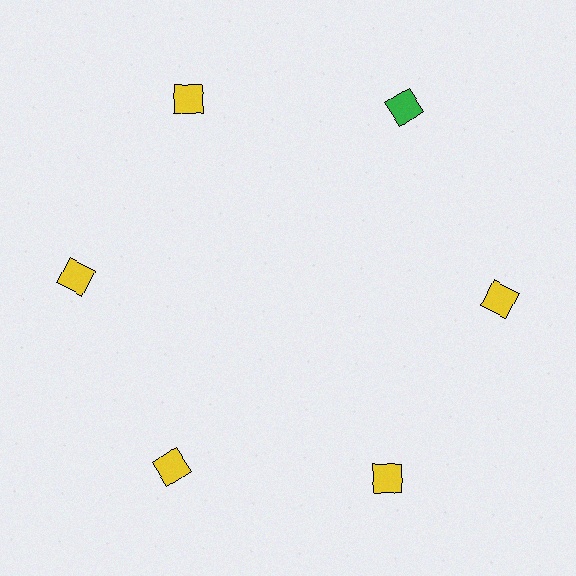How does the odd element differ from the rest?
It has a different color: green instead of yellow.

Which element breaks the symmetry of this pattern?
The green diamond at roughly the 1 o'clock position breaks the symmetry. All other shapes are yellow diamonds.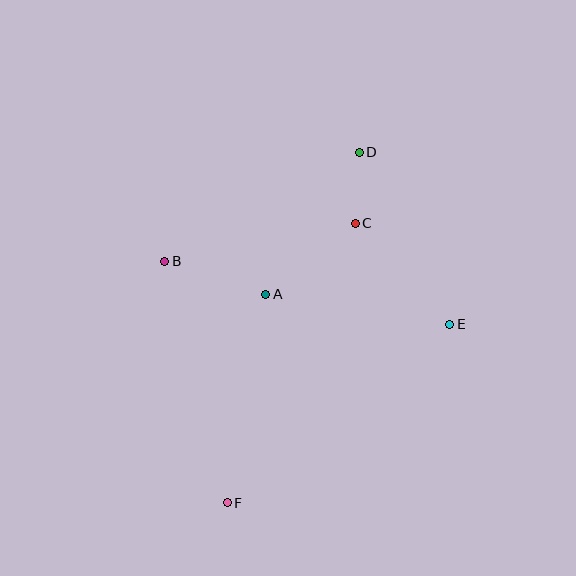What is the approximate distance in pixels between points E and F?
The distance between E and F is approximately 285 pixels.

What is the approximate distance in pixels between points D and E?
The distance between D and E is approximately 194 pixels.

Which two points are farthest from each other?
Points D and F are farthest from each other.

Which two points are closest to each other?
Points C and D are closest to each other.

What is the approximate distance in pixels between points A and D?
The distance between A and D is approximately 170 pixels.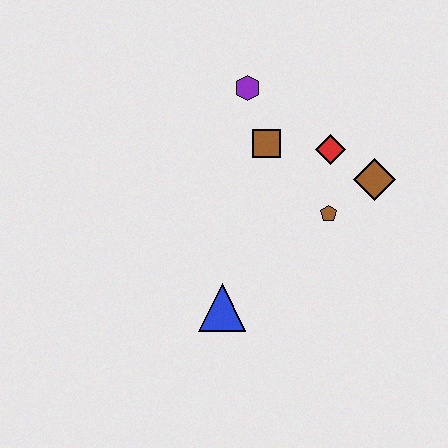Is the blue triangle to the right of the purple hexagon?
No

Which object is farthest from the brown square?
The blue triangle is farthest from the brown square.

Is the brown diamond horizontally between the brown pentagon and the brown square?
No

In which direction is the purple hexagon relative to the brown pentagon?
The purple hexagon is above the brown pentagon.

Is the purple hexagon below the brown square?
No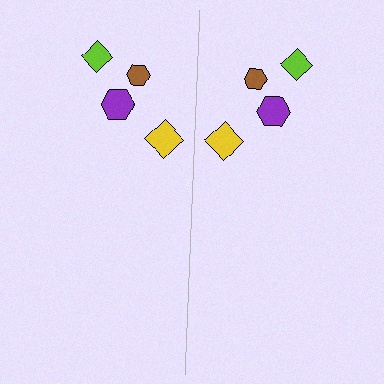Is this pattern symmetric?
Yes, this pattern has bilateral (reflection) symmetry.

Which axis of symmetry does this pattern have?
The pattern has a vertical axis of symmetry running through the center of the image.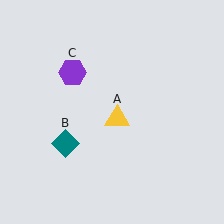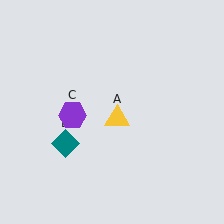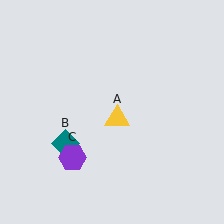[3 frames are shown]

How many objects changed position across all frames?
1 object changed position: purple hexagon (object C).